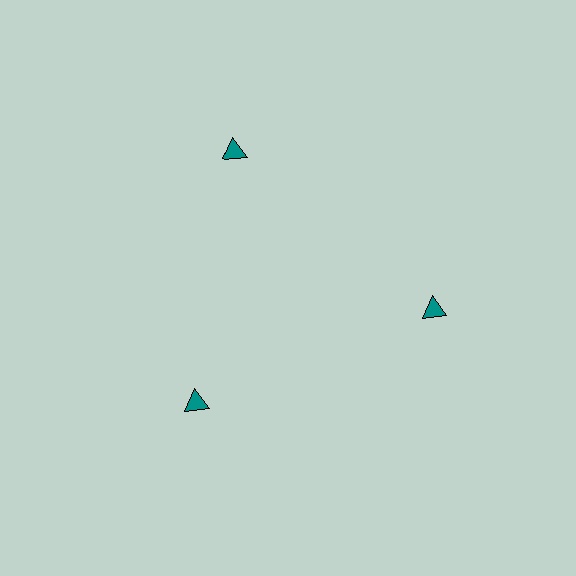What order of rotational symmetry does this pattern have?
This pattern has 3-fold rotational symmetry.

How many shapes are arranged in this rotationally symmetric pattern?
There are 3 shapes, arranged in 3 groups of 1.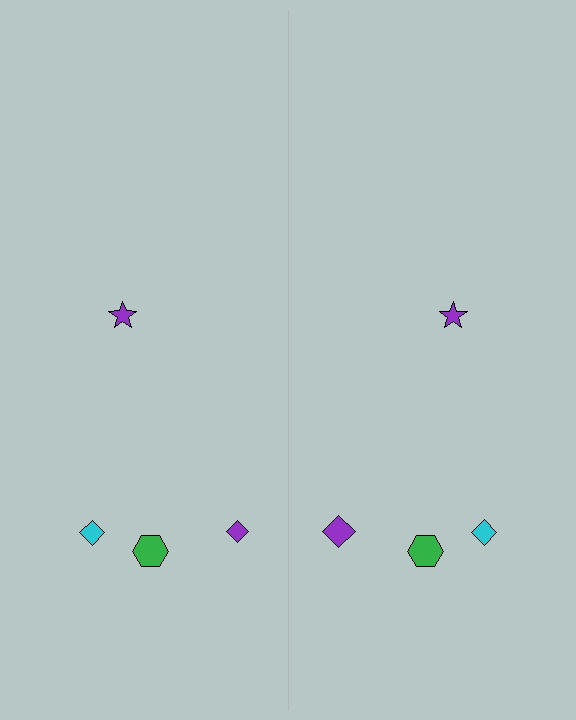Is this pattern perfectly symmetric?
No, the pattern is not perfectly symmetric. The purple diamond on the right side has a different size than its mirror counterpart.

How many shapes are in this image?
There are 8 shapes in this image.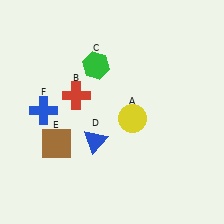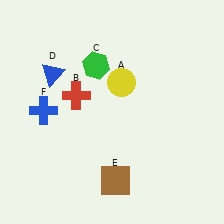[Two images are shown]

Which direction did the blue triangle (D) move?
The blue triangle (D) moved up.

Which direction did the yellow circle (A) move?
The yellow circle (A) moved up.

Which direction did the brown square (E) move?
The brown square (E) moved right.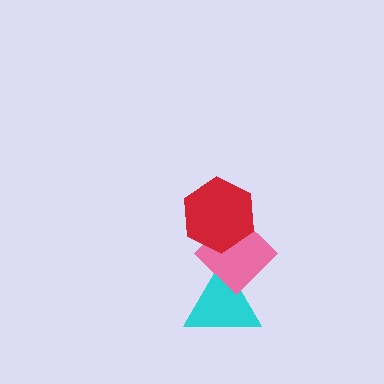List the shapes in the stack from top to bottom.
From top to bottom: the red hexagon, the pink diamond, the cyan triangle.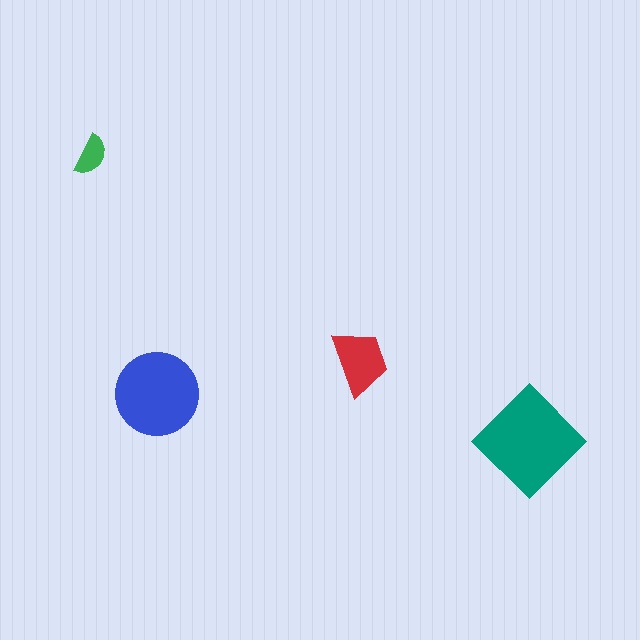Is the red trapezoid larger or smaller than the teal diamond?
Smaller.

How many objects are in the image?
There are 4 objects in the image.